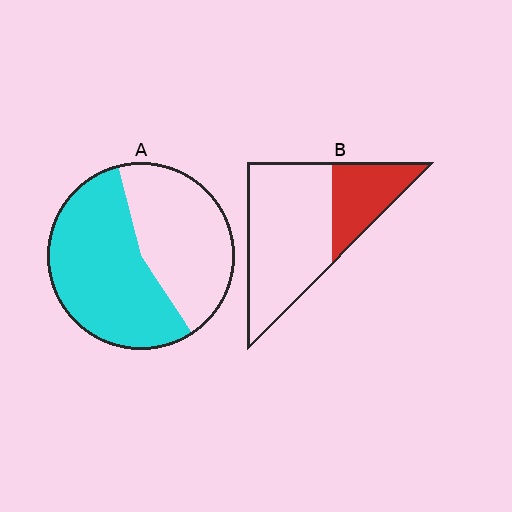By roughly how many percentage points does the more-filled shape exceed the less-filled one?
By roughly 25 percentage points (A over B).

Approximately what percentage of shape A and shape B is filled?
A is approximately 55% and B is approximately 30%.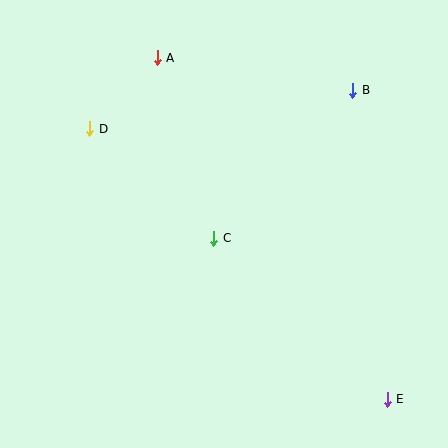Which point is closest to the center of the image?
Point C at (214, 238) is closest to the center.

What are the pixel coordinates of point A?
Point A is at (157, 58).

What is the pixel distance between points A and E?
The distance between A and E is 412 pixels.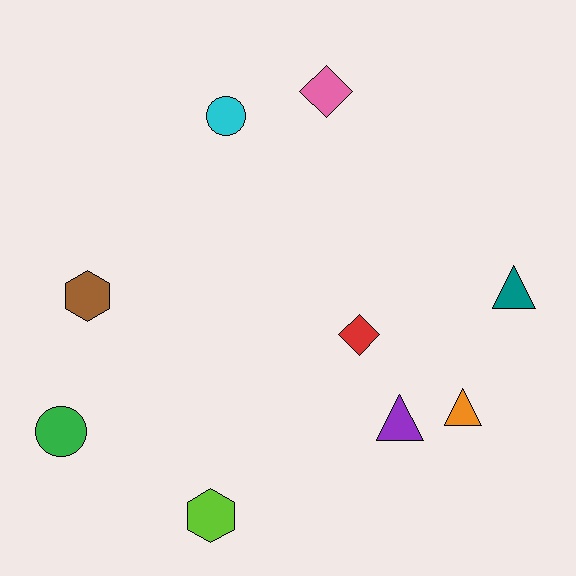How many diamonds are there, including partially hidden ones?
There are 2 diamonds.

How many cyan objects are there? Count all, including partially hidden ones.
There is 1 cyan object.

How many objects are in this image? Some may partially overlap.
There are 9 objects.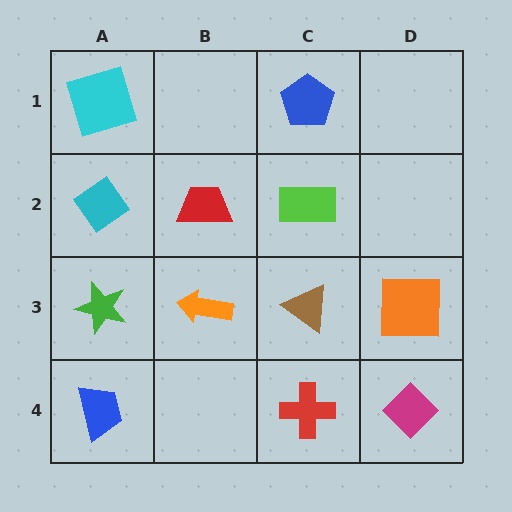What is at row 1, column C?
A blue pentagon.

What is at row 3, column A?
A green star.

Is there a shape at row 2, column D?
No, that cell is empty.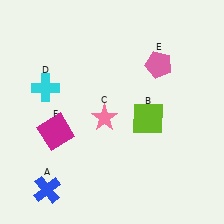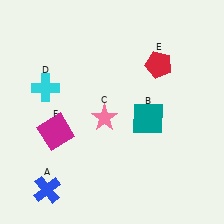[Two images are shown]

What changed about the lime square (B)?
In Image 1, B is lime. In Image 2, it changed to teal.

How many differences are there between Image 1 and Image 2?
There are 2 differences between the two images.